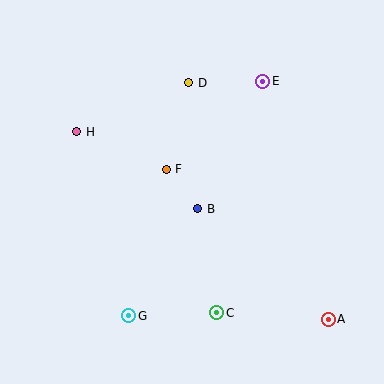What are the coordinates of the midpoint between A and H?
The midpoint between A and H is at (202, 225).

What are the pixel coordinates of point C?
Point C is at (217, 313).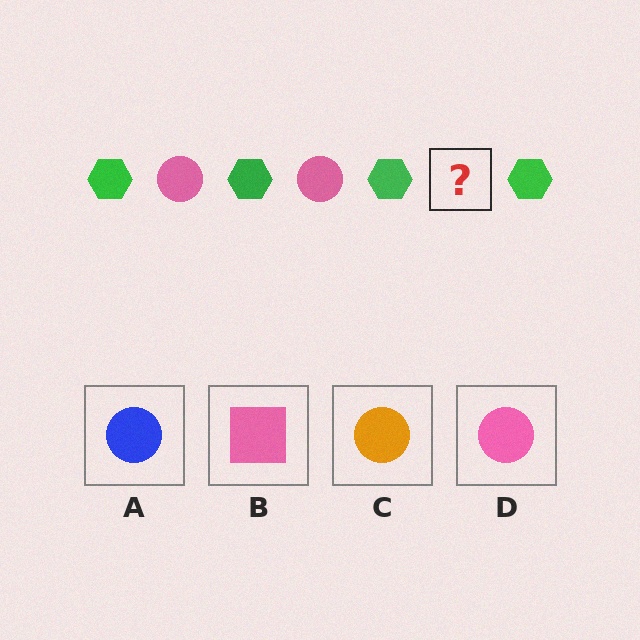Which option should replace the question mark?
Option D.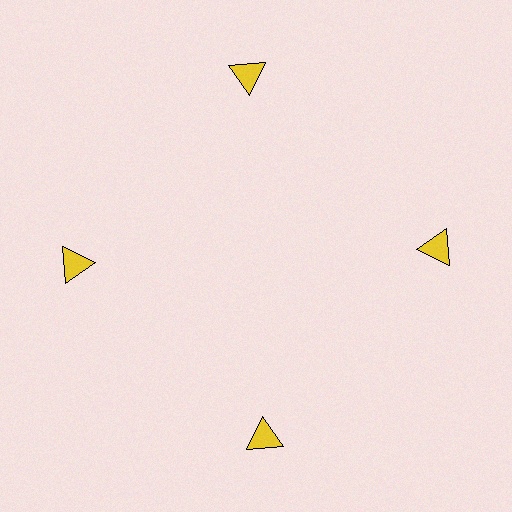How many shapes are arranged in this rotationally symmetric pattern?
There are 4 shapes, arranged in 4 groups of 1.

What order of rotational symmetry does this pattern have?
This pattern has 4-fold rotational symmetry.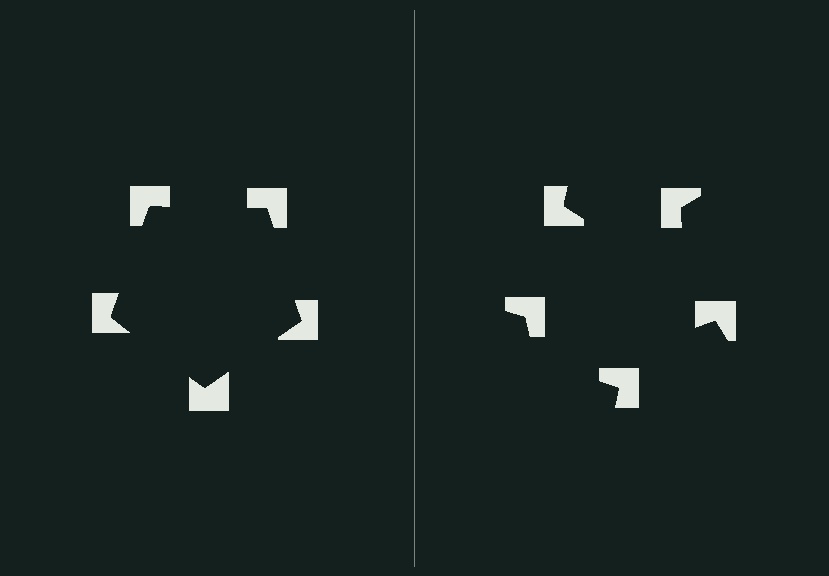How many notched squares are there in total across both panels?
10 — 5 on each side.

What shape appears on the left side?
An illusory pentagon.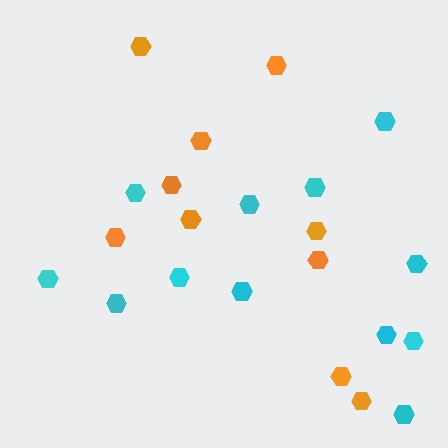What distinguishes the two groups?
There are 2 groups: one group of cyan hexagons (12) and one group of orange hexagons (10).